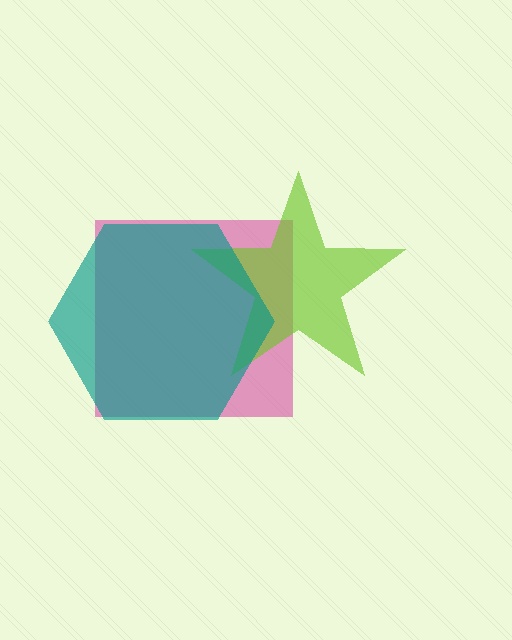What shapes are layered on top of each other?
The layered shapes are: a pink square, a lime star, a teal hexagon.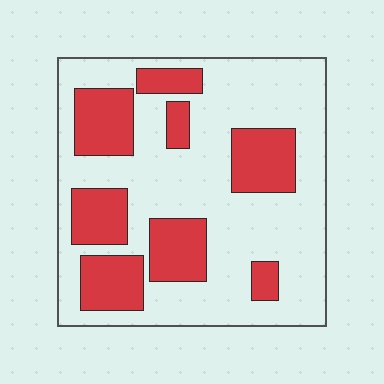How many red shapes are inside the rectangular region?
8.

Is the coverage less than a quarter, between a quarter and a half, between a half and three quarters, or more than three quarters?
Between a quarter and a half.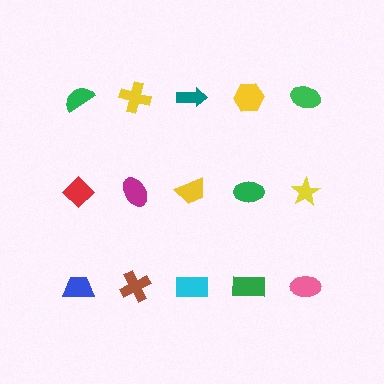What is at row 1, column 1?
A green semicircle.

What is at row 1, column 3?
A teal arrow.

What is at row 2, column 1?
A red diamond.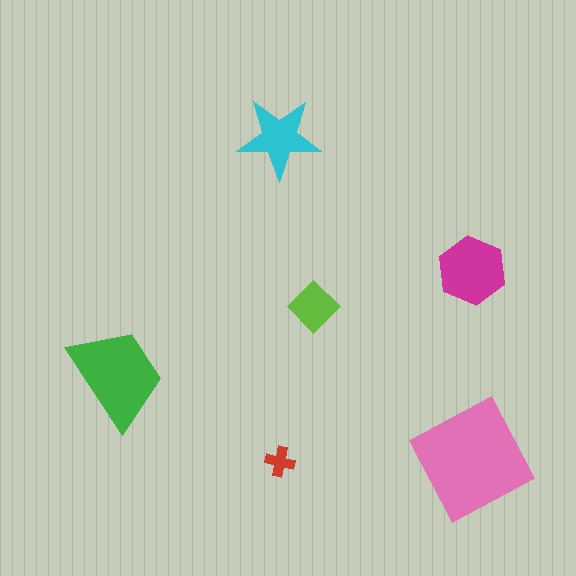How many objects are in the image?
There are 6 objects in the image.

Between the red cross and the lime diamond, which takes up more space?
The lime diamond.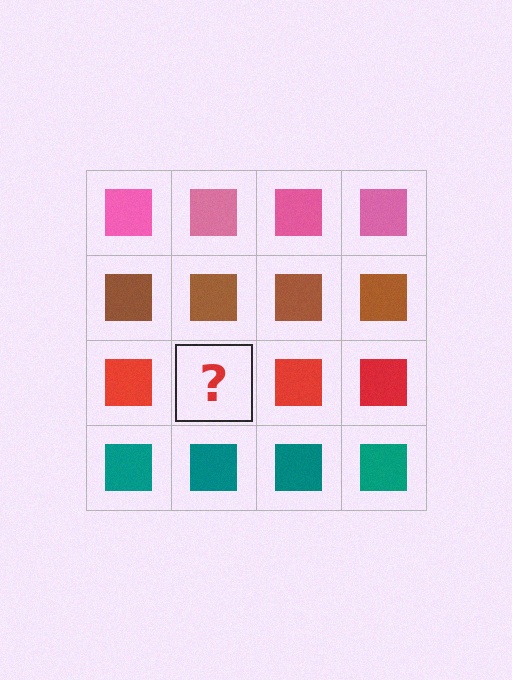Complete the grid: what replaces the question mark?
The question mark should be replaced with a red square.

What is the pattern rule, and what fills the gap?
The rule is that each row has a consistent color. The gap should be filled with a red square.